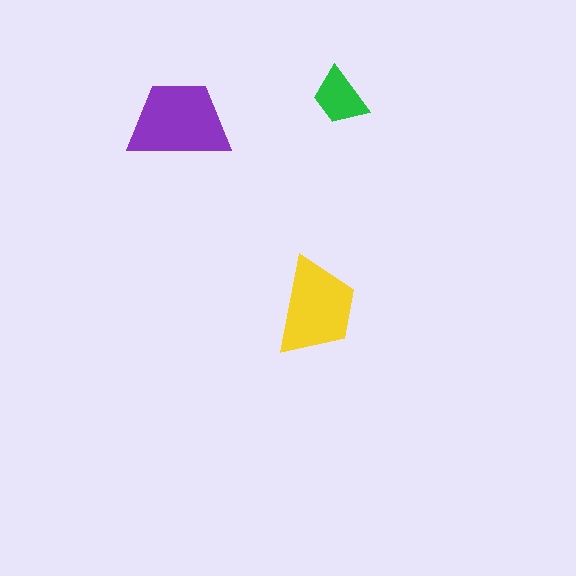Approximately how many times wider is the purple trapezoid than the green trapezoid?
About 1.5 times wider.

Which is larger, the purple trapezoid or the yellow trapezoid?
The purple one.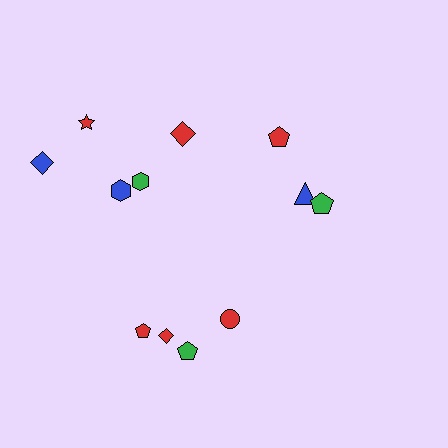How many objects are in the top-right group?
There are 3 objects.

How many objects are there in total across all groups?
There are 12 objects.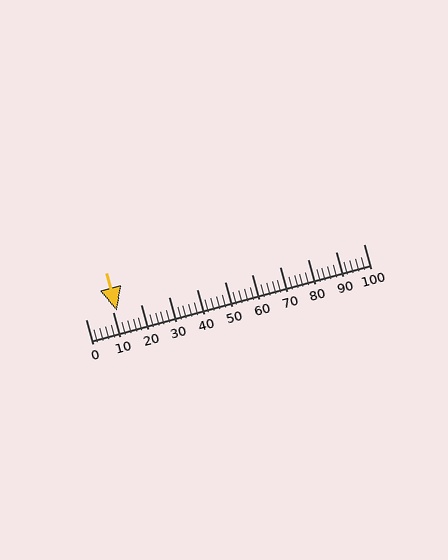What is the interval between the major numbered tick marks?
The major tick marks are spaced 10 units apart.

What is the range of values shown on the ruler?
The ruler shows values from 0 to 100.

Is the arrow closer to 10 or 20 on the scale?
The arrow is closer to 10.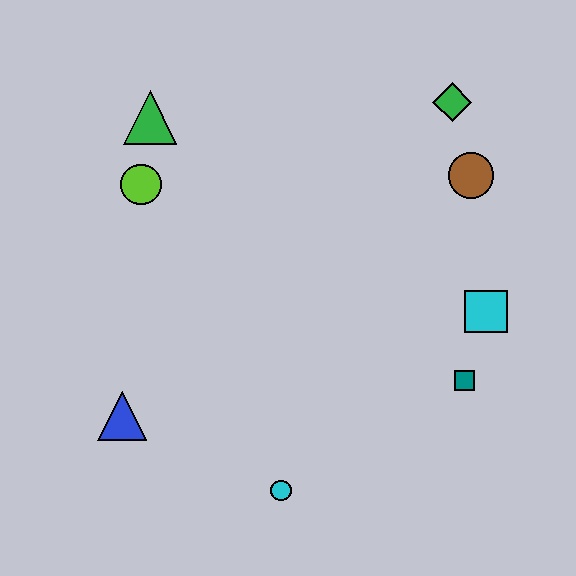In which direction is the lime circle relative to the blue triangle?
The lime circle is above the blue triangle.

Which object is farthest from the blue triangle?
The green diamond is farthest from the blue triangle.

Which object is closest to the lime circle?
The green triangle is closest to the lime circle.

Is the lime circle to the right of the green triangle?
No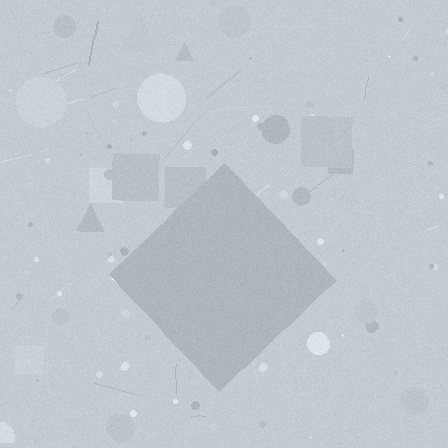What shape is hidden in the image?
A diamond is hidden in the image.